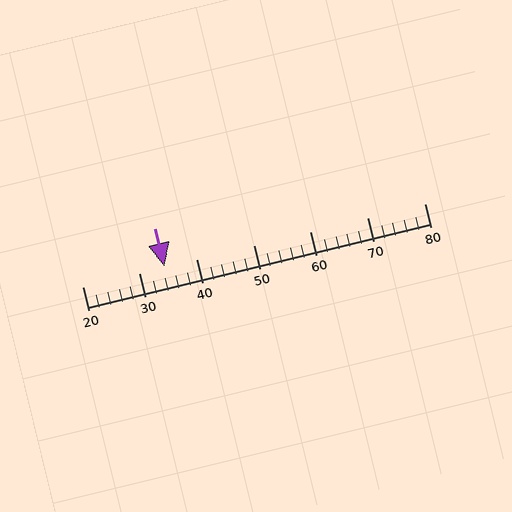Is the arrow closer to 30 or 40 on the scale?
The arrow is closer to 30.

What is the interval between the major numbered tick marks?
The major tick marks are spaced 10 units apart.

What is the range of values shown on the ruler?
The ruler shows values from 20 to 80.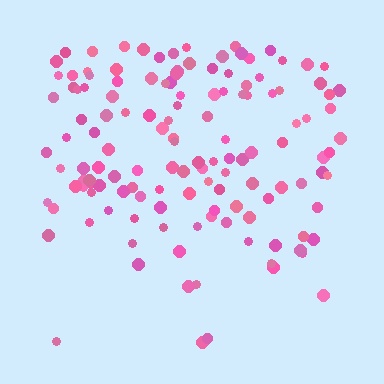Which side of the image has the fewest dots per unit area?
The bottom.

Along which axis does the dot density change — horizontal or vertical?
Vertical.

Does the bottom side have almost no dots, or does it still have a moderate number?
Still a moderate number, just noticeably fewer than the top.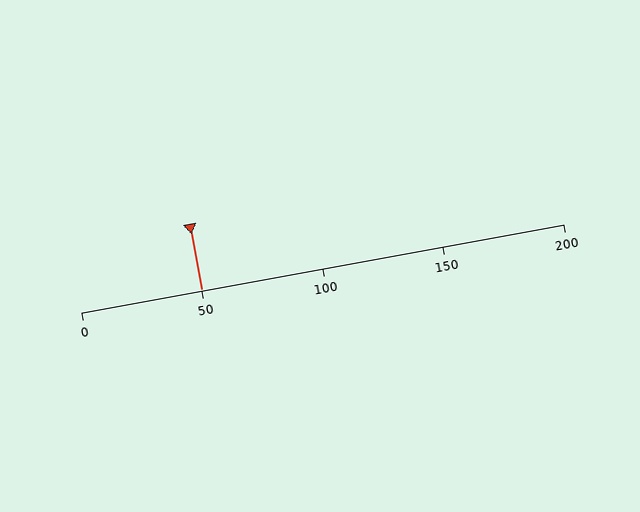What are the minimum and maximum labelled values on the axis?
The axis runs from 0 to 200.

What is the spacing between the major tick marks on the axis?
The major ticks are spaced 50 apart.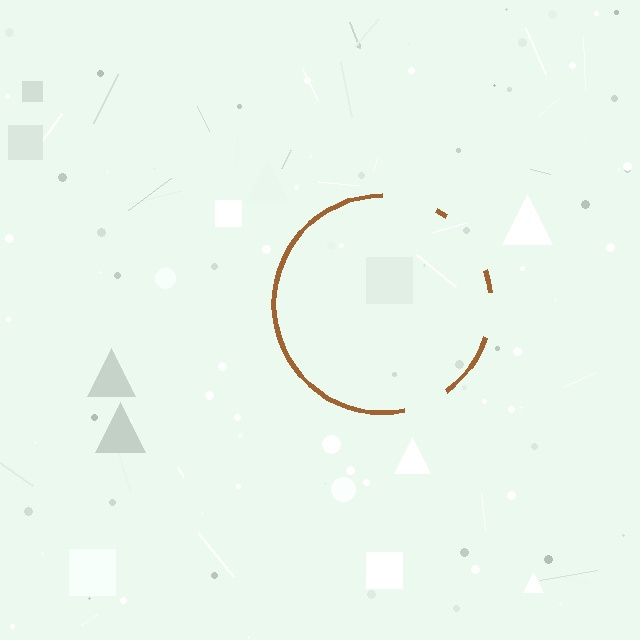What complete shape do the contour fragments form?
The contour fragments form a circle.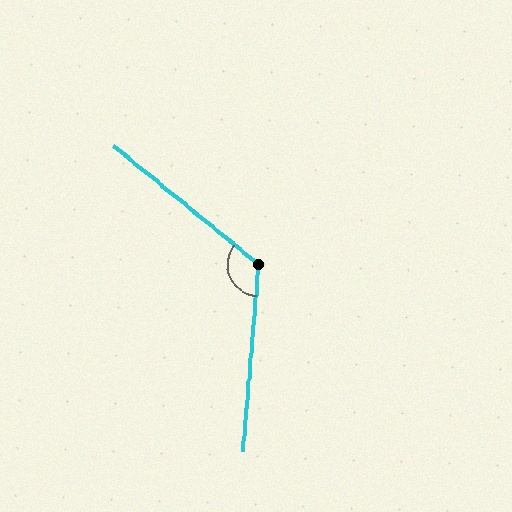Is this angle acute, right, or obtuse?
It is obtuse.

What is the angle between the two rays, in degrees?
Approximately 124 degrees.